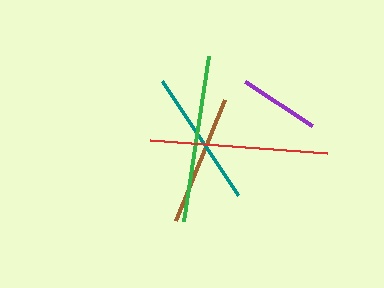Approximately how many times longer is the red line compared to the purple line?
The red line is approximately 2.2 times the length of the purple line.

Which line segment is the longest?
The red line is the longest at approximately 177 pixels.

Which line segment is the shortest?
The purple line is the shortest at approximately 81 pixels.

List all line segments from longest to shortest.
From longest to shortest: red, green, teal, brown, purple.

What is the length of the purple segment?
The purple segment is approximately 81 pixels long.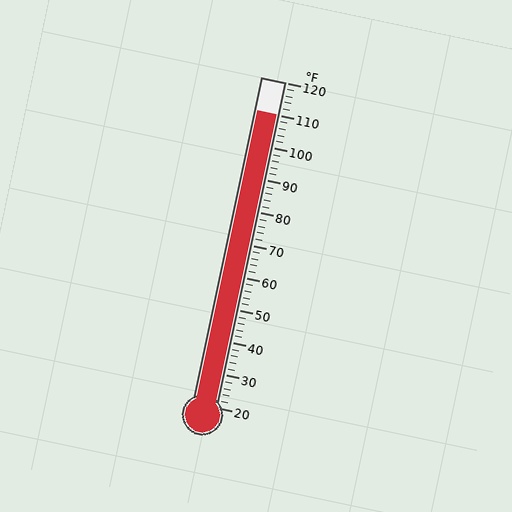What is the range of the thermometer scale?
The thermometer scale ranges from 20°F to 120°F.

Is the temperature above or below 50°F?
The temperature is above 50°F.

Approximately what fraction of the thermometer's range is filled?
The thermometer is filled to approximately 90% of its range.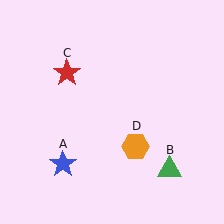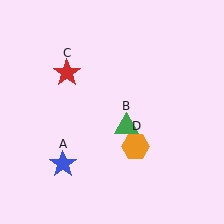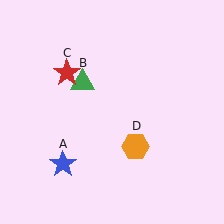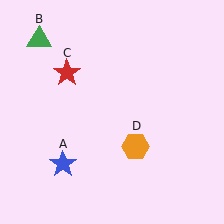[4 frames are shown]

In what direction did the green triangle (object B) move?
The green triangle (object B) moved up and to the left.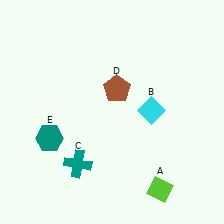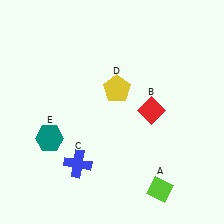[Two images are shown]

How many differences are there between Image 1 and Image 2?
There are 3 differences between the two images.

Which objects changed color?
B changed from cyan to red. C changed from teal to blue. D changed from brown to yellow.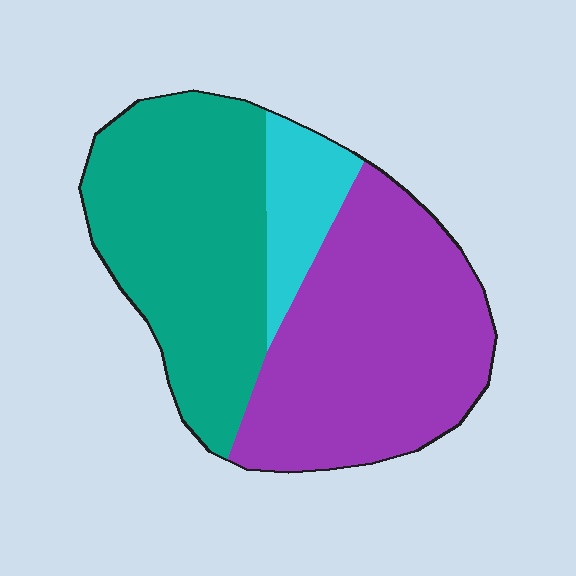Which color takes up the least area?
Cyan, at roughly 10%.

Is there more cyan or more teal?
Teal.